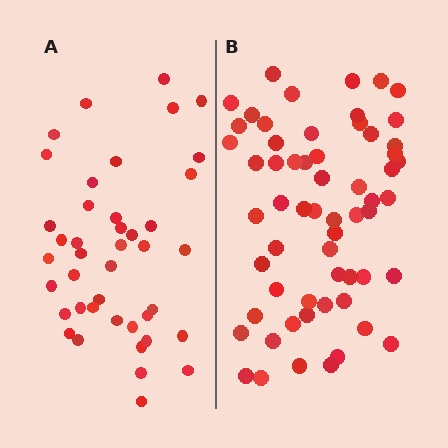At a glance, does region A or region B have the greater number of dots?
Region B (the right region) has more dots.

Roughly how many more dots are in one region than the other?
Region B has approximately 20 more dots than region A.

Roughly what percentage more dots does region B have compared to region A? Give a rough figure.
About 45% more.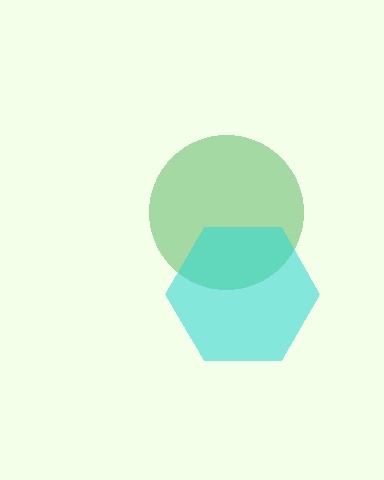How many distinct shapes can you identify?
There are 2 distinct shapes: a green circle, a cyan hexagon.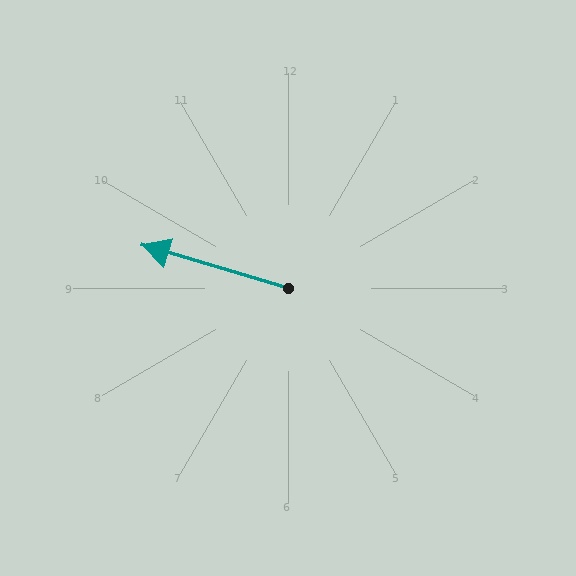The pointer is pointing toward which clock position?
Roughly 10 o'clock.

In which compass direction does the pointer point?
West.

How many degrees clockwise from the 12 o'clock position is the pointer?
Approximately 286 degrees.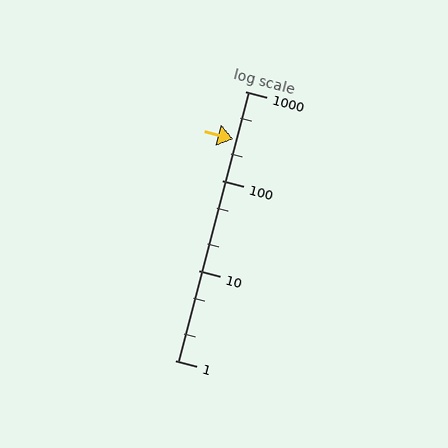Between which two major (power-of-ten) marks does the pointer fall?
The pointer is between 100 and 1000.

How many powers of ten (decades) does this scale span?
The scale spans 3 decades, from 1 to 1000.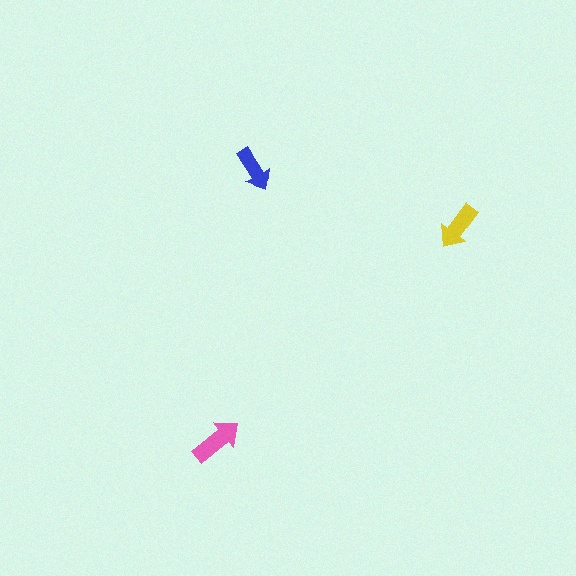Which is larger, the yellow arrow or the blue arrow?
The yellow one.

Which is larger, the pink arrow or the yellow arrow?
The pink one.